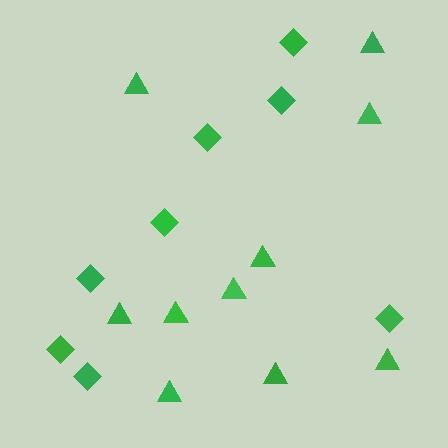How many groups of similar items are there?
There are 2 groups: one group of diamonds (8) and one group of triangles (10).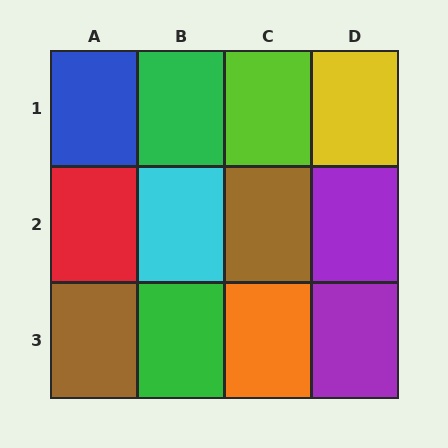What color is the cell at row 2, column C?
Brown.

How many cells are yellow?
1 cell is yellow.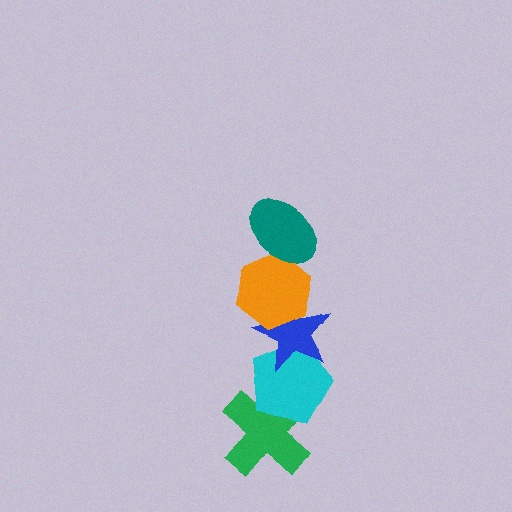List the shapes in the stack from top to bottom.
From top to bottom: the teal ellipse, the orange hexagon, the blue star, the cyan pentagon, the green cross.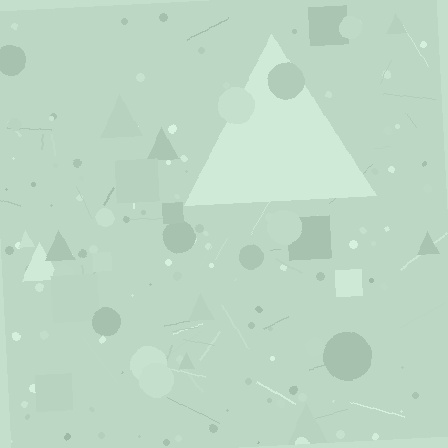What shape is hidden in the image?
A triangle is hidden in the image.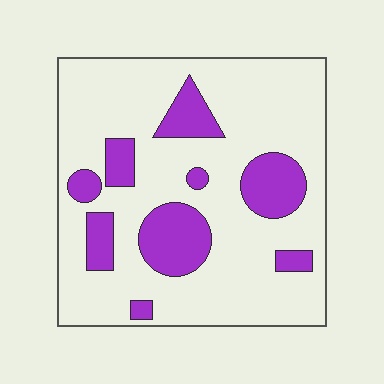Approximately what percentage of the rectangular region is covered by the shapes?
Approximately 20%.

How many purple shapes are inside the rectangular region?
9.